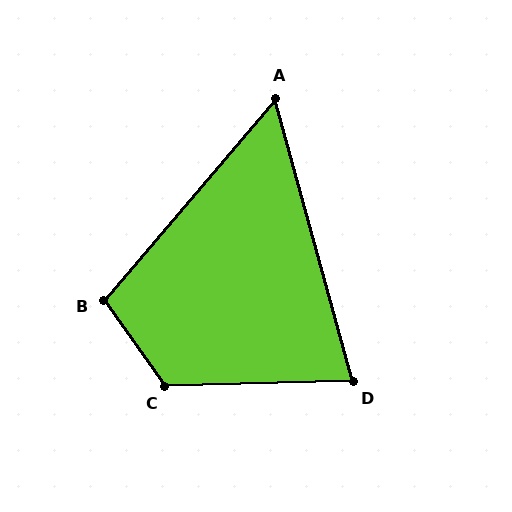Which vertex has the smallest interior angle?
A, at approximately 56 degrees.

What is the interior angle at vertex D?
Approximately 76 degrees (acute).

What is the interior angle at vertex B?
Approximately 104 degrees (obtuse).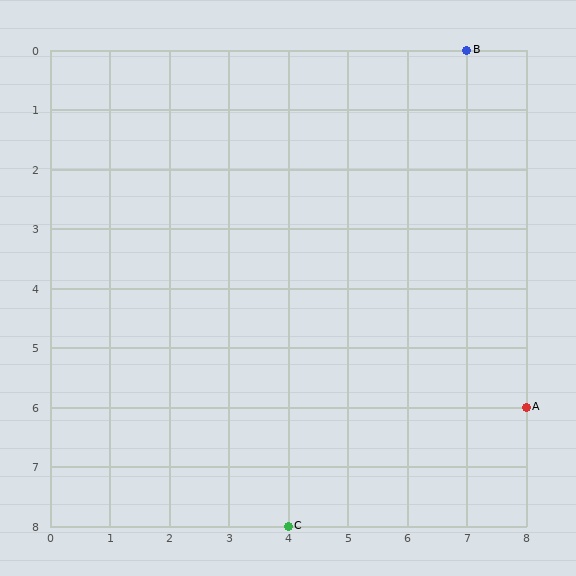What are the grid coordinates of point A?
Point A is at grid coordinates (8, 6).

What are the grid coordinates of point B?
Point B is at grid coordinates (7, 0).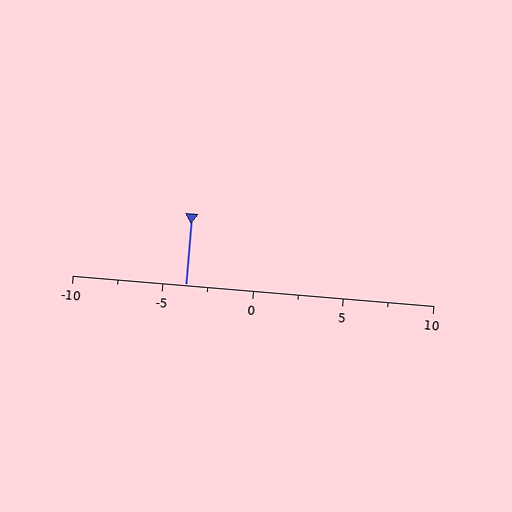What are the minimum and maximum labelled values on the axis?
The axis runs from -10 to 10.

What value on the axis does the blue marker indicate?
The marker indicates approximately -3.8.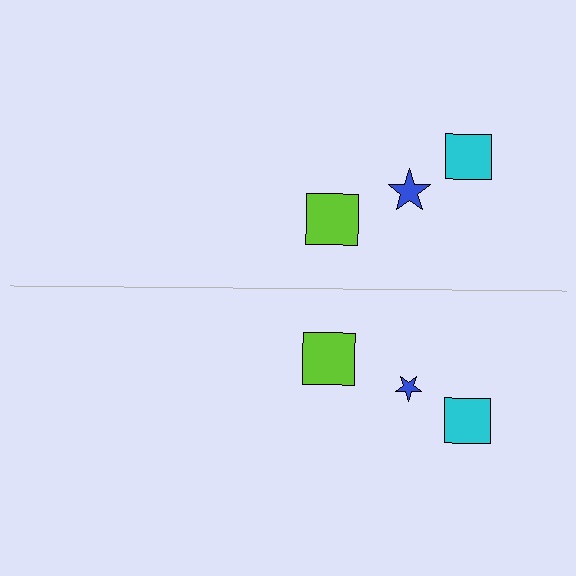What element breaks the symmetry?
The blue star on the bottom side has a different size than its mirror counterpart.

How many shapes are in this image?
There are 6 shapes in this image.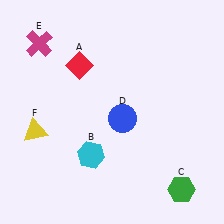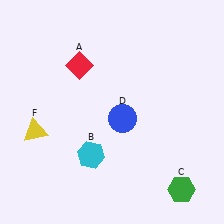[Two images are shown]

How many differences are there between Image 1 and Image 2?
There is 1 difference between the two images.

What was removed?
The magenta cross (E) was removed in Image 2.